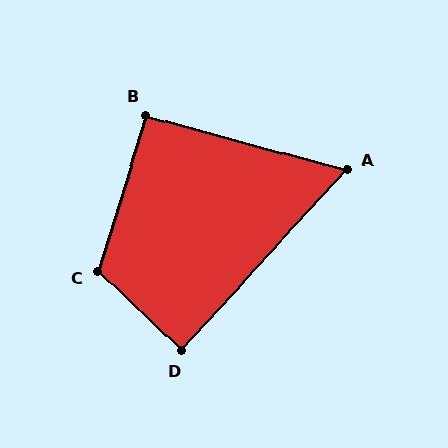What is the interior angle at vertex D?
Approximately 88 degrees (approximately right).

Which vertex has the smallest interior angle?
A, at approximately 63 degrees.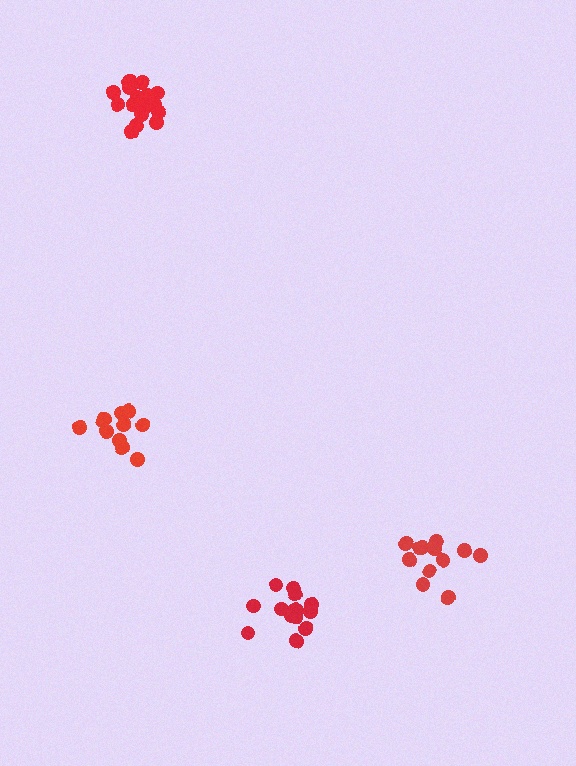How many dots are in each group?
Group 1: 14 dots, Group 2: 18 dots, Group 3: 12 dots, Group 4: 12 dots (56 total).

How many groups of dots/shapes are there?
There are 4 groups.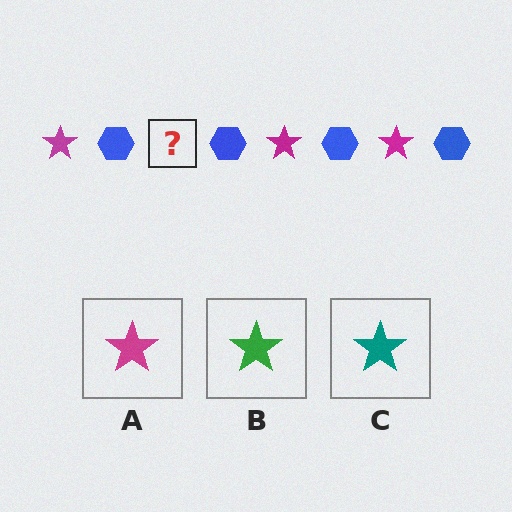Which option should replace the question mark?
Option A.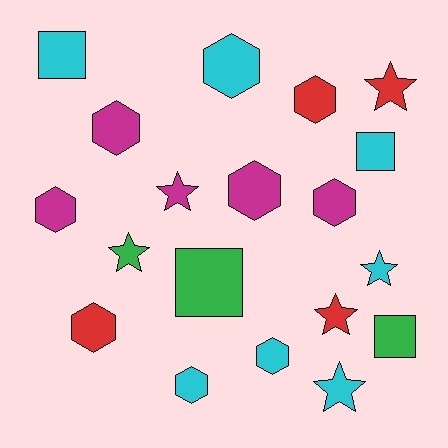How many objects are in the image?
There are 19 objects.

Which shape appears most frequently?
Hexagon, with 9 objects.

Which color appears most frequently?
Cyan, with 7 objects.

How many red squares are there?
There are no red squares.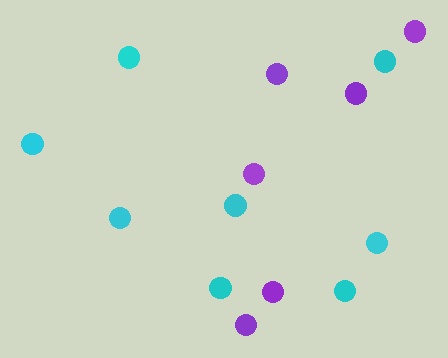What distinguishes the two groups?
There are 2 groups: one group of purple circles (6) and one group of cyan circles (8).